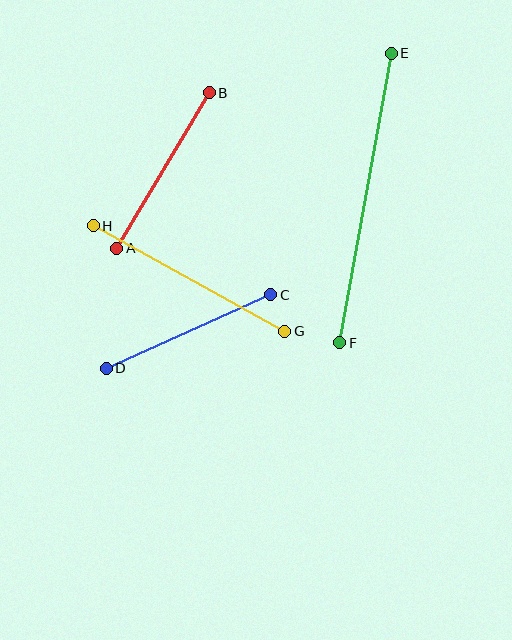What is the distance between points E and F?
The distance is approximately 294 pixels.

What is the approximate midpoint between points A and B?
The midpoint is at approximately (163, 171) pixels.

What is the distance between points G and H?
The distance is approximately 219 pixels.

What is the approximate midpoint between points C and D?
The midpoint is at approximately (188, 332) pixels.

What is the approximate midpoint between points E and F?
The midpoint is at approximately (366, 198) pixels.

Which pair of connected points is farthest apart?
Points E and F are farthest apart.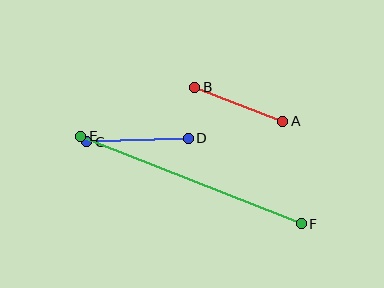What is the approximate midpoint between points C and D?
The midpoint is at approximately (138, 140) pixels.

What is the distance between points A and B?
The distance is approximately 94 pixels.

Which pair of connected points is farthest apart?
Points E and F are farthest apart.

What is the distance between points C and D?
The distance is approximately 102 pixels.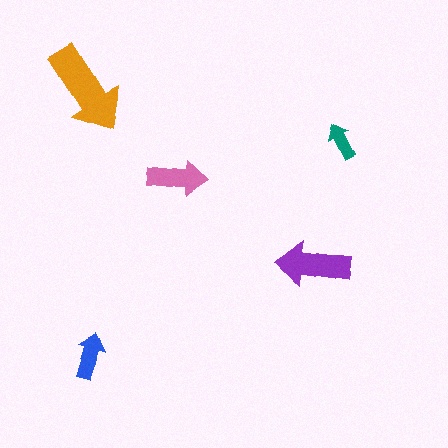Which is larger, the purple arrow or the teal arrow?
The purple one.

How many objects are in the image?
There are 5 objects in the image.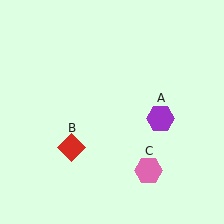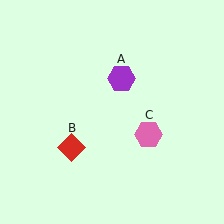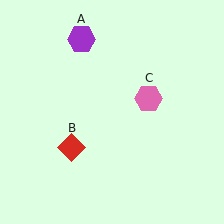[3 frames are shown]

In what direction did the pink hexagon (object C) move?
The pink hexagon (object C) moved up.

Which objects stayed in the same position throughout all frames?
Red diamond (object B) remained stationary.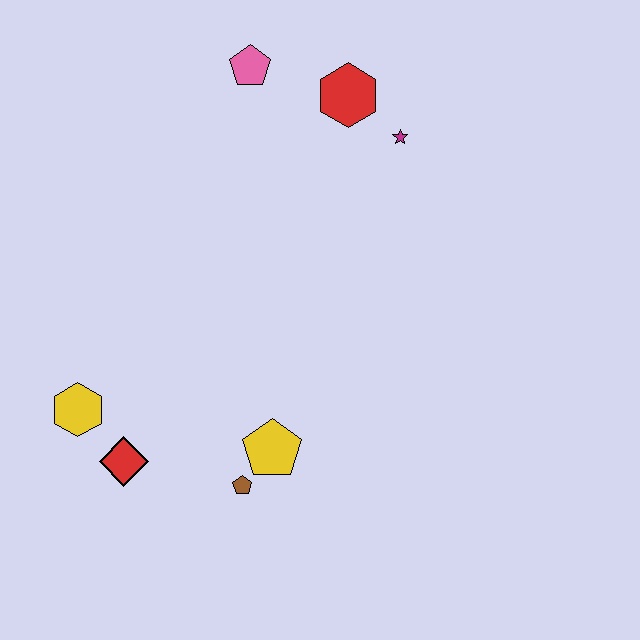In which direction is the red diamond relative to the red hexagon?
The red diamond is below the red hexagon.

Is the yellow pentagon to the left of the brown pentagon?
No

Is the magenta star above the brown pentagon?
Yes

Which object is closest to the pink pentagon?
The red hexagon is closest to the pink pentagon.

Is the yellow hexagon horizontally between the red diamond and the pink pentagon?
No